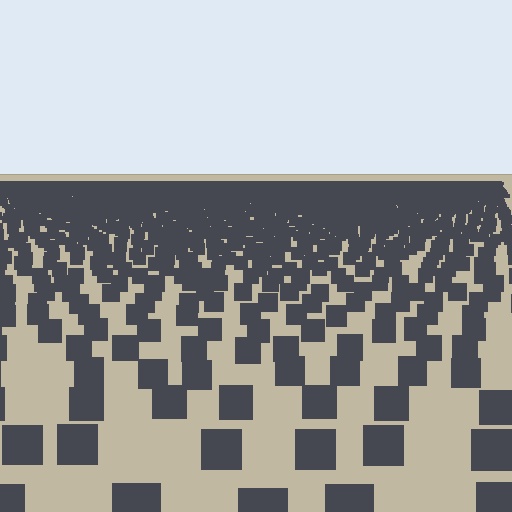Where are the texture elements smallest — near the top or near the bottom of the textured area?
Near the top.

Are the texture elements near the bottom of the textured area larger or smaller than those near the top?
Larger. Near the bottom, elements are closer to the viewer and appear at a bigger on-screen size.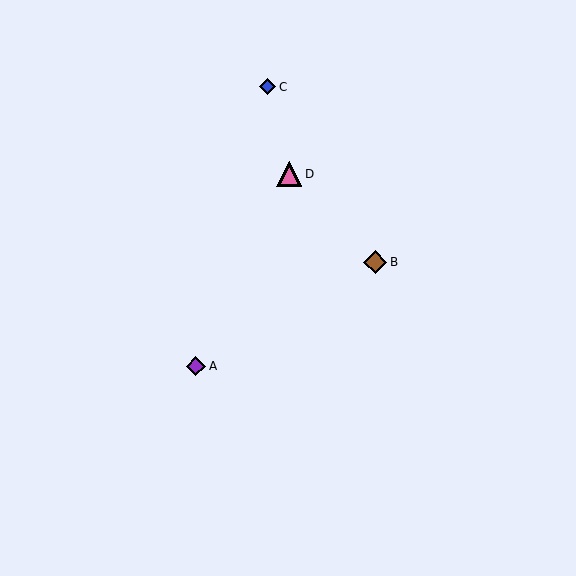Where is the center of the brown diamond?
The center of the brown diamond is at (375, 262).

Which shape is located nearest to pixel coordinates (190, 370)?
The purple diamond (labeled A) at (196, 366) is nearest to that location.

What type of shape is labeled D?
Shape D is a pink triangle.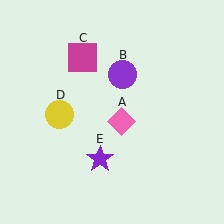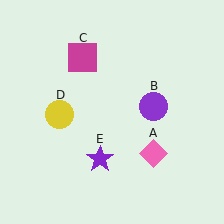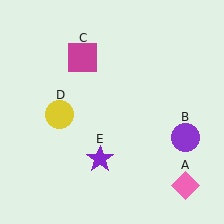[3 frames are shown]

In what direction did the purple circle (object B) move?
The purple circle (object B) moved down and to the right.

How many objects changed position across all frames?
2 objects changed position: pink diamond (object A), purple circle (object B).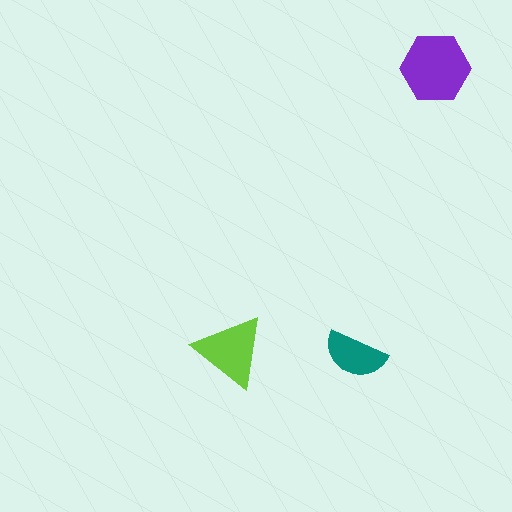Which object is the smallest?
The teal semicircle.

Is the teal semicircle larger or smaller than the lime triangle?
Smaller.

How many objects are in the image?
There are 3 objects in the image.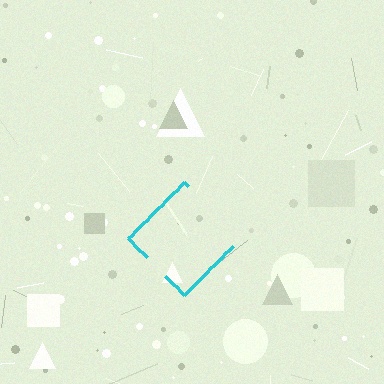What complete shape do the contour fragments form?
The contour fragments form a diamond.